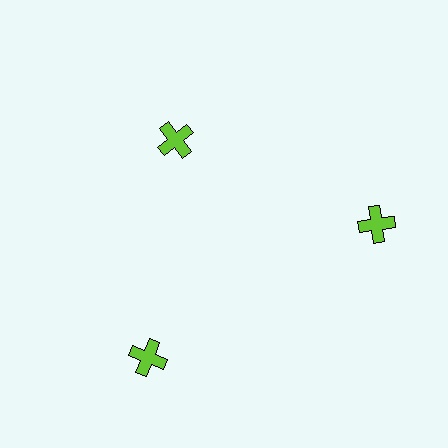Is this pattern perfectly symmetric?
No. The 3 lime crosses are arranged in a ring, but one element near the 11 o'clock position is pulled inward toward the center, breaking the 3-fold rotational symmetry.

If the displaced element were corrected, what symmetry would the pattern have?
It would have 3-fold rotational symmetry — the pattern would map onto itself every 120 degrees.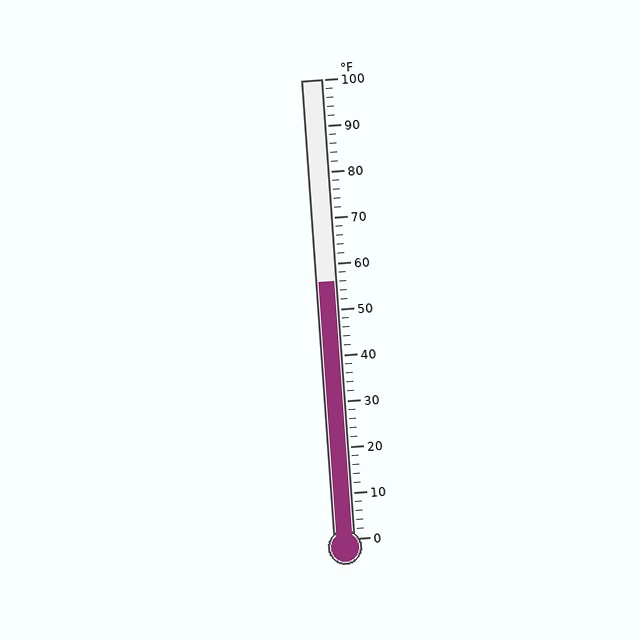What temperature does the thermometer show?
The thermometer shows approximately 56°F.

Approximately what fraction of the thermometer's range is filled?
The thermometer is filled to approximately 55% of its range.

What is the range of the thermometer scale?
The thermometer scale ranges from 0°F to 100°F.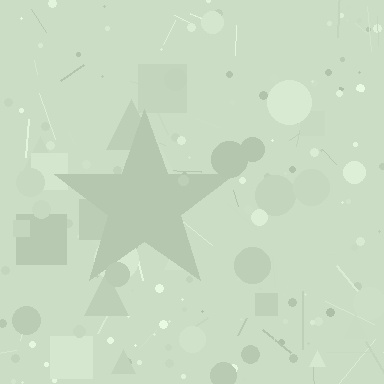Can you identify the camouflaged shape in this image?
The camouflaged shape is a star.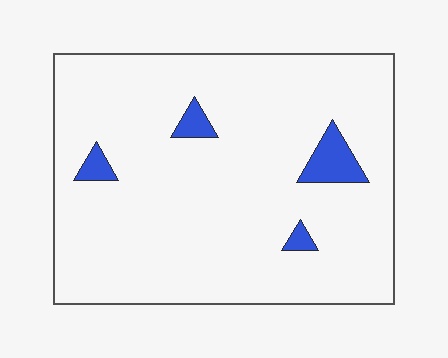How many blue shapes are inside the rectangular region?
4.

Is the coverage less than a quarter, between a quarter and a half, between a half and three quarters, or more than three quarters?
Less than a quarter.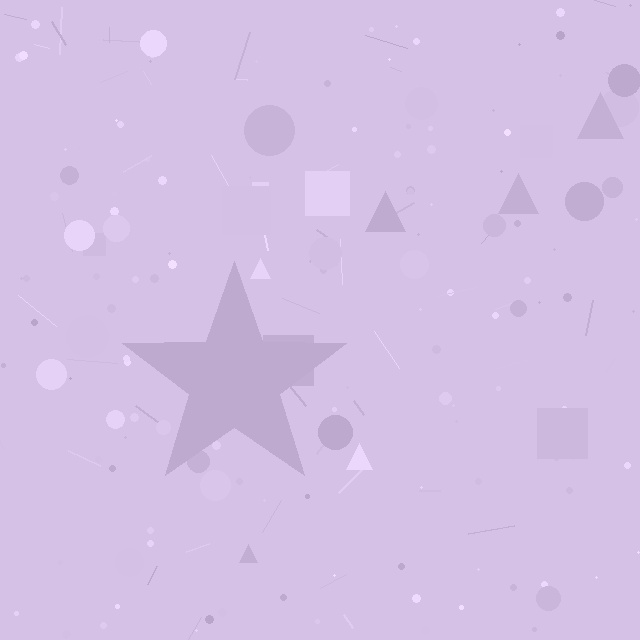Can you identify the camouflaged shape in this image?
The camouflaged shape is a star.